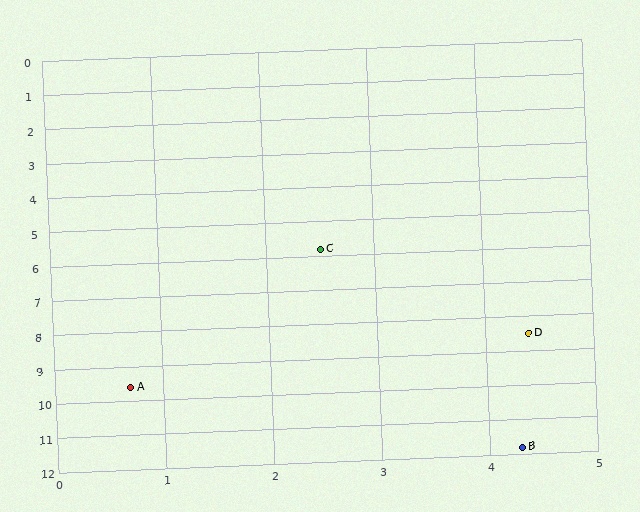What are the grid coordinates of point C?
Point C is at approximately (2.5, 5.8).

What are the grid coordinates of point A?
Point A is at approximately (0.7, 9.6).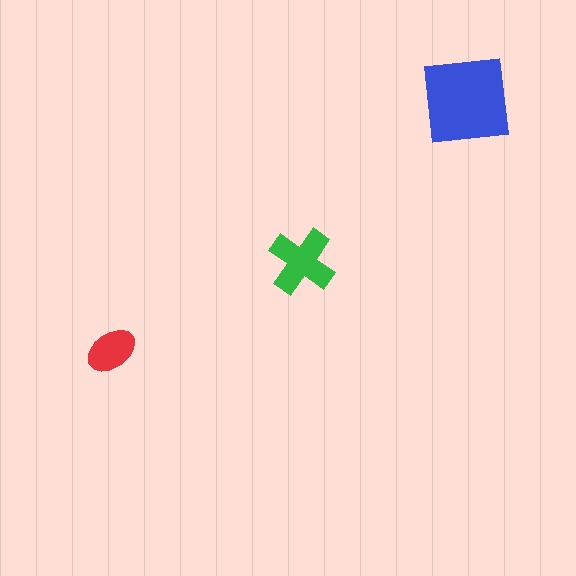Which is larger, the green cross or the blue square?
The blue square.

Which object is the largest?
The blue square.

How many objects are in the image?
There are 3 objects in the image.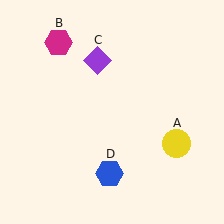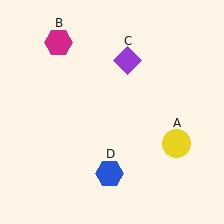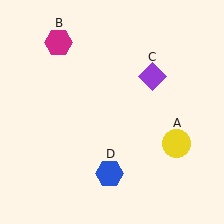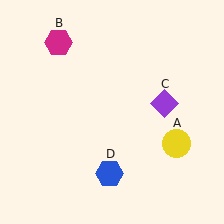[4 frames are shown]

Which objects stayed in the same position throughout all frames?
Yellow circle (object A) and magenta hexagon (object B) and blue hexagon (object D) remained stationary.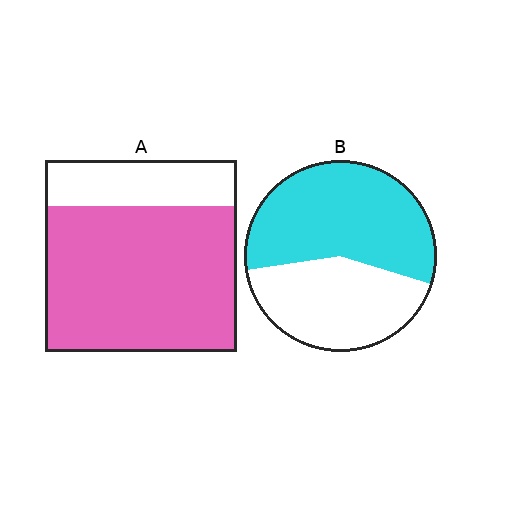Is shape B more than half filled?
Yes.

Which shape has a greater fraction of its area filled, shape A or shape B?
Shape A.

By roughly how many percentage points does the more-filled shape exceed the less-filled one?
By roughly 20 percentage points (A over B).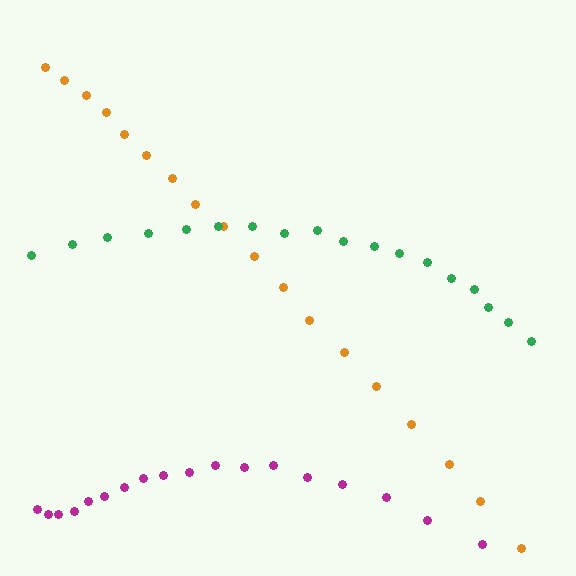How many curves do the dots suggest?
There are 3 distinct paths.